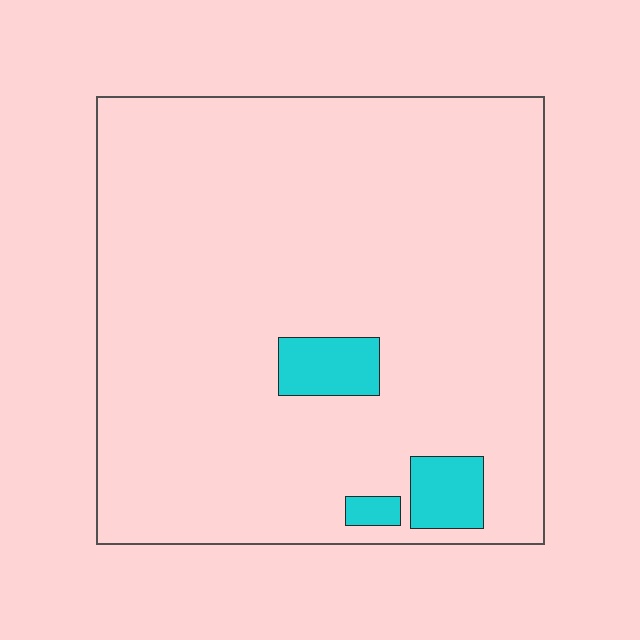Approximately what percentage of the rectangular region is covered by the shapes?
Approximately 5%.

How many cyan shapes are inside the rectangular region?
3.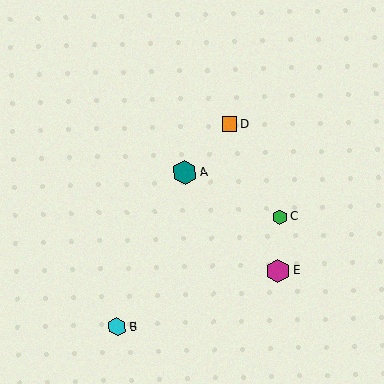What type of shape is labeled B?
Shape B is a cyan hexagon.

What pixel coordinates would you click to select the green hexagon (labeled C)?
Click at (280, 217) to select the green hexagon C.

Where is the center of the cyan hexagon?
The center of the cyan hexagon is at (117, 327).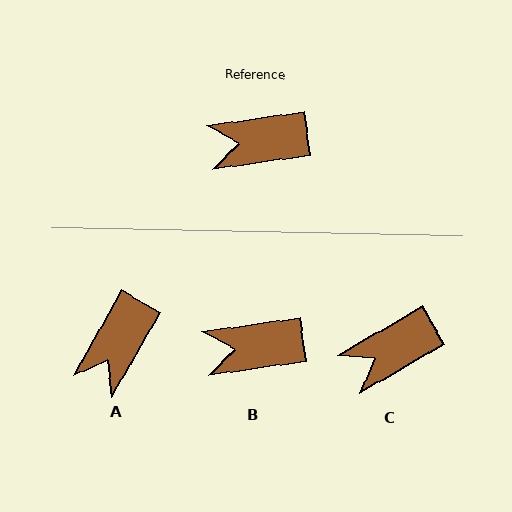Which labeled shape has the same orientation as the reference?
B.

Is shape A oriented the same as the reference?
No, it is off by about 52 degrees.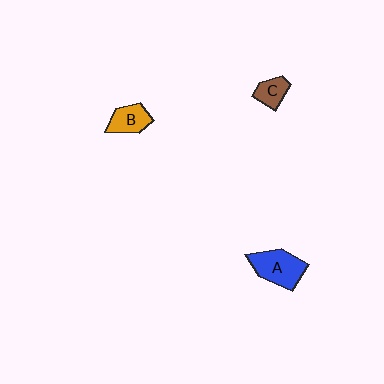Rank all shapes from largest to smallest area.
From largest to smallest: A (blue), B (orange), C (brown).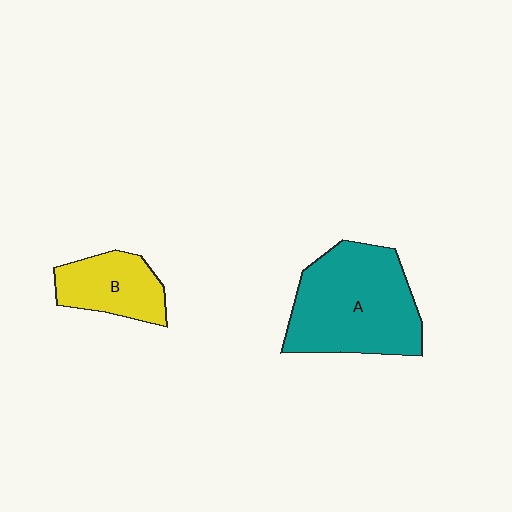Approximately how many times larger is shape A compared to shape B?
Approximately 2.0 times.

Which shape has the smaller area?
Shape B (yellow).